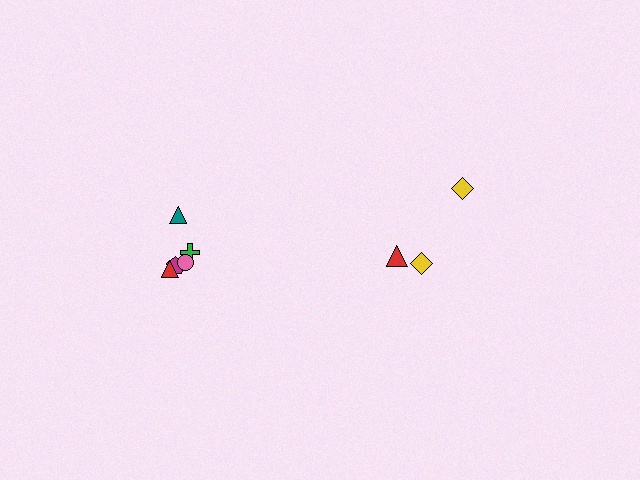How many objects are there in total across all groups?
There are 8 objects.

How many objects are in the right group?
There are 3 objects.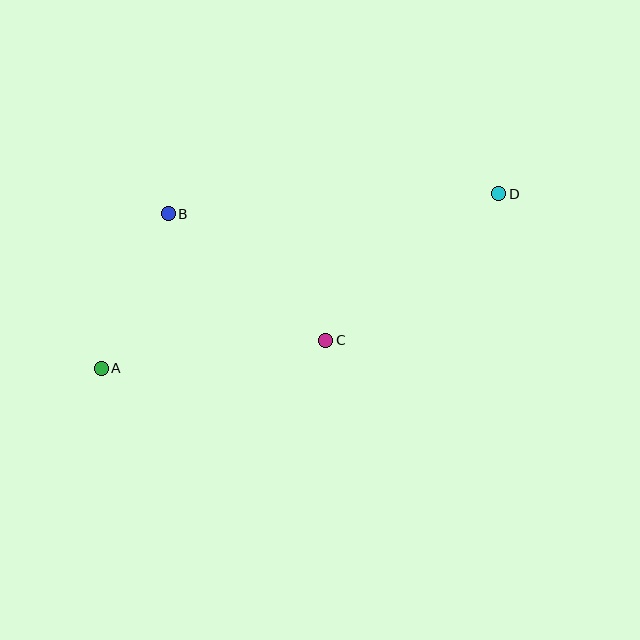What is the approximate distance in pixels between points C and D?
The distance between C and D is approximately 227 pixels.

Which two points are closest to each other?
Points A and B are closest to each other.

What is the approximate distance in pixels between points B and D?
The distance between B and D is approximately 331 pixels.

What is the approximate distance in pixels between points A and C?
The distance between A and C is approximately 226 pixels.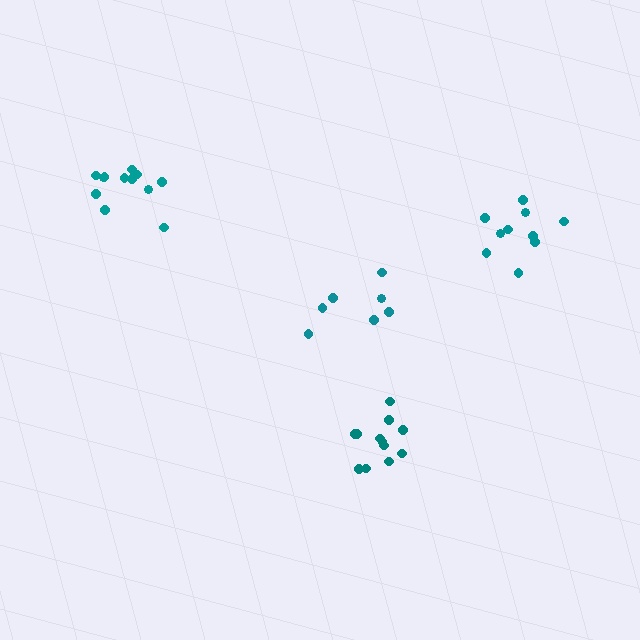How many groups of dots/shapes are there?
There are 4 groups.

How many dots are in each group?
Group 1: 10 dots, Group 2: 12 dots, Group 3: 12 dots, Group 4: 7 dots (41 total).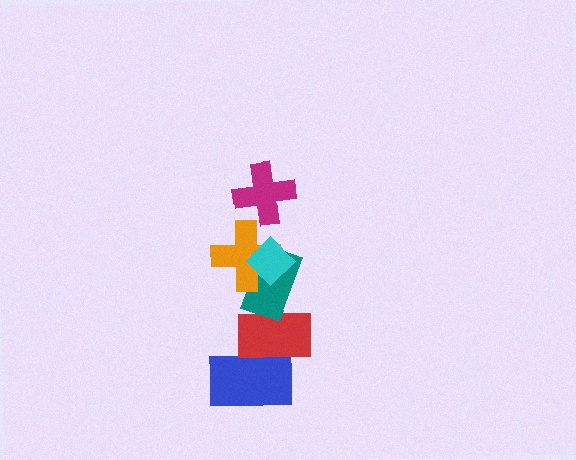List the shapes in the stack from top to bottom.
From top to bottom: the magenta cross, the cyan diamond, the orange cross, the teal rectangle, the red rectangle, the blue rectangle.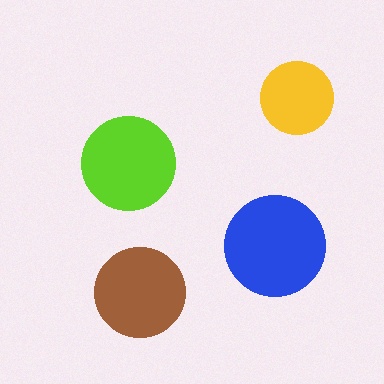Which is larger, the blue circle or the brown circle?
The blue one.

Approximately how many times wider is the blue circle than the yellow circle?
About 1.5 times wider.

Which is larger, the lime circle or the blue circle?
The blue one.